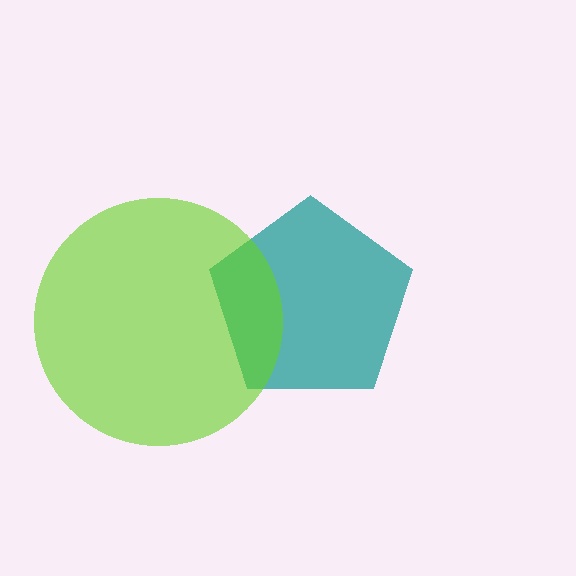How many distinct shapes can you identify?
There are 2 distinct shapes: a teal pentagon, a lime circle.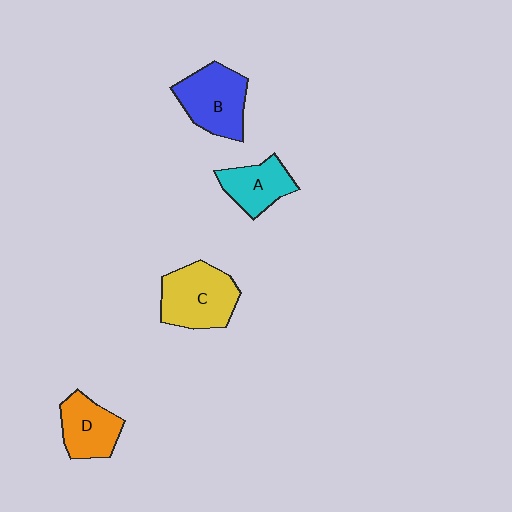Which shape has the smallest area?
Shape A (cyan).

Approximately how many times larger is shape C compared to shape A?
Approximately 1.5 times.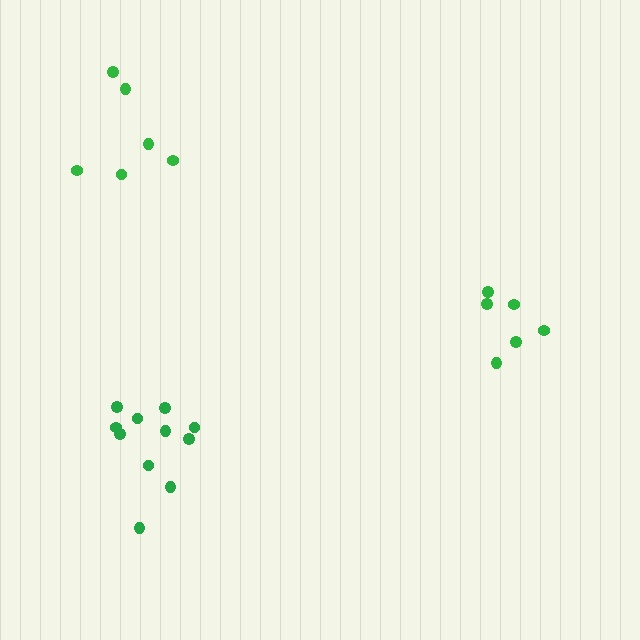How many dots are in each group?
Group 1: 6 dots, Group 2: 11 dots, Group 3: 6 dots (23 total).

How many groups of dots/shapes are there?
There are 3 groups.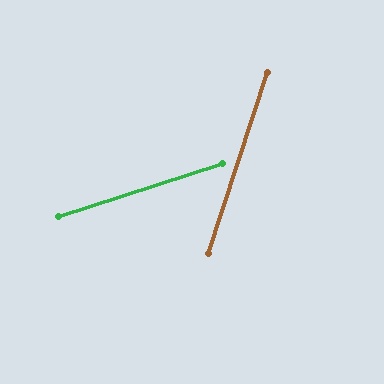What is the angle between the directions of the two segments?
Approximately 54 degrees.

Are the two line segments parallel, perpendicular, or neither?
Neither parallel nor perpendicular — they differ by about 54°.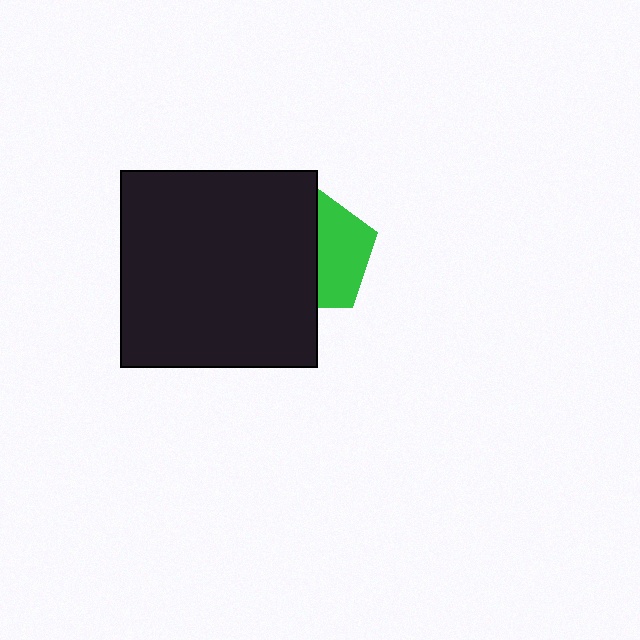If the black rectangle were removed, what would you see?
You would see the complete green pentagon.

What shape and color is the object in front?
The object in front is a black rectangle.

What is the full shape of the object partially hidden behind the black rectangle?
The partially hidden object is a green pentagon.